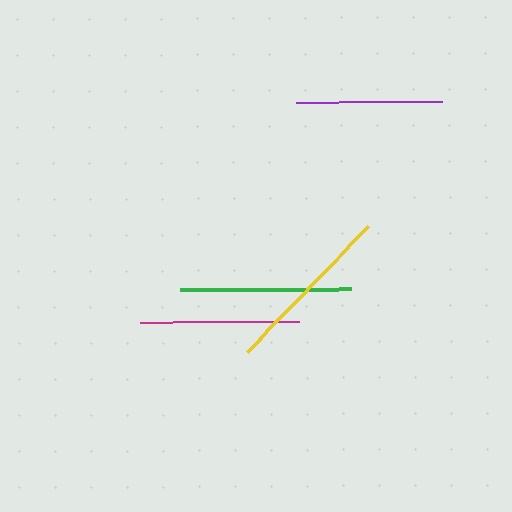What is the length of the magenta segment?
The magenta segment is approximately 159 pixels long.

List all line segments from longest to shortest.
From longest to shortest: yellow, green, magenta, purple.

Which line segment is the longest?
The yellow line is the longest at approximately 175 pixels.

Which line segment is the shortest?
The purple line is the shortest at approximately 146 pixels.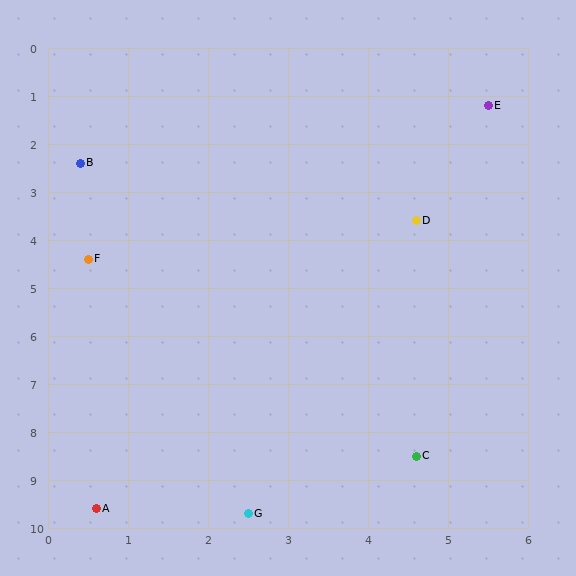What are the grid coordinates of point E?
Point E is at approximately (5.5, 1.2).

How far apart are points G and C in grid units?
Points G and C are about 2.4 grid units apart.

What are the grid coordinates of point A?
Point A is at approximately (0.6, 9.6).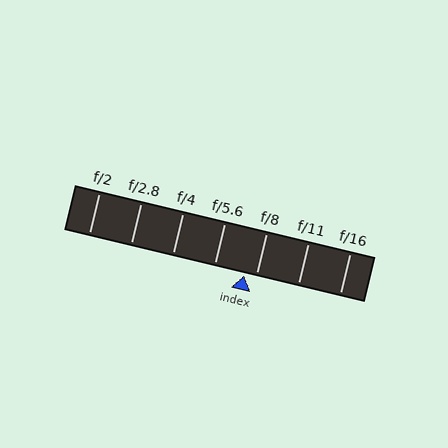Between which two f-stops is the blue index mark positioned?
The index mark is between f/5.6 and f/8.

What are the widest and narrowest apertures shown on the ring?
The widest aperture shown is f/2 and the narrowest is f/16.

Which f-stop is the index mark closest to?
The index mark is closest to f/8.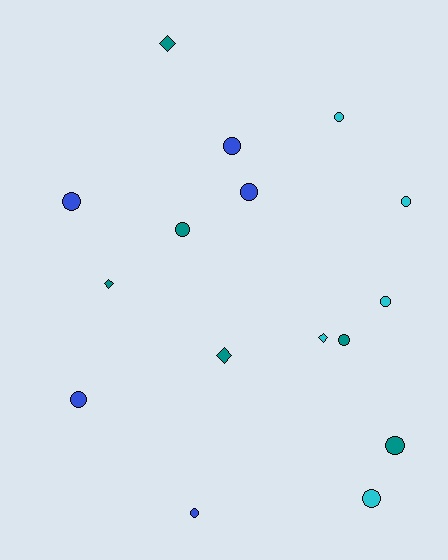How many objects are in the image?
There are 16 objects.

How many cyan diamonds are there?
There is 1 cyan diamond.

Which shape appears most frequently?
Circle, with 12 objects.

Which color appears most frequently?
Teal, with 6 objects.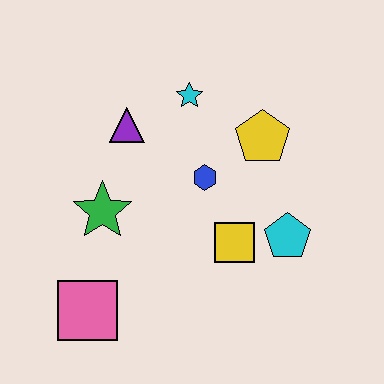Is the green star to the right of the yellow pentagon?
No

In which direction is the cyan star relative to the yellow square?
The cyan star is above the yellow square.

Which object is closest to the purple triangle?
The cyan star is closest to the purple triangle.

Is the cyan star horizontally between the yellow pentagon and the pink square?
Yes